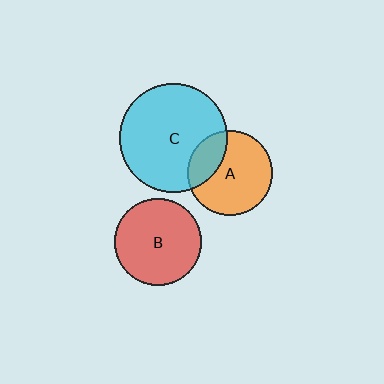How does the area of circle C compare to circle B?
Approximately 1.6 times.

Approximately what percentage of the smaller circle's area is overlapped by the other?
Approximately 25%.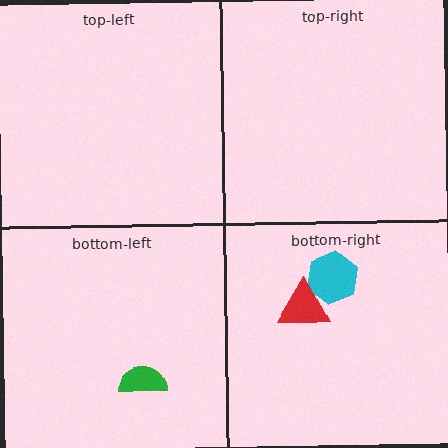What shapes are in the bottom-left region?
The green semicircle.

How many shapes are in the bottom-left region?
1.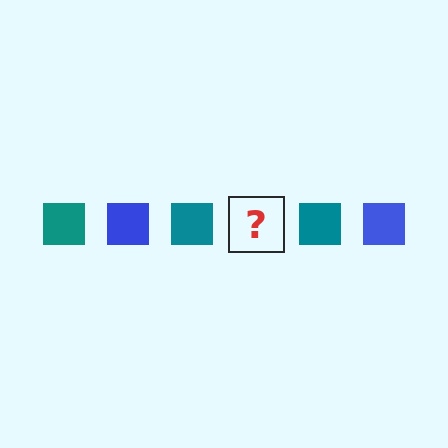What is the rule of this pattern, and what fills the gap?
The rule is that the pattern cycles through teal, blue squares. The gap should be filled with a blue square.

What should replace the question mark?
The question mark should be replaced with a blue square.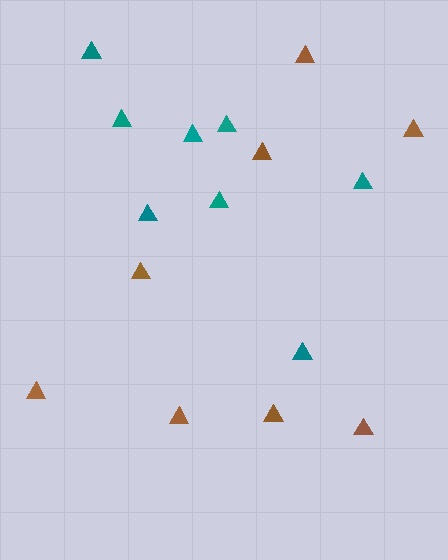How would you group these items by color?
There are 2 groups: one group of brown triangles (8) and one group of teal triangles (8).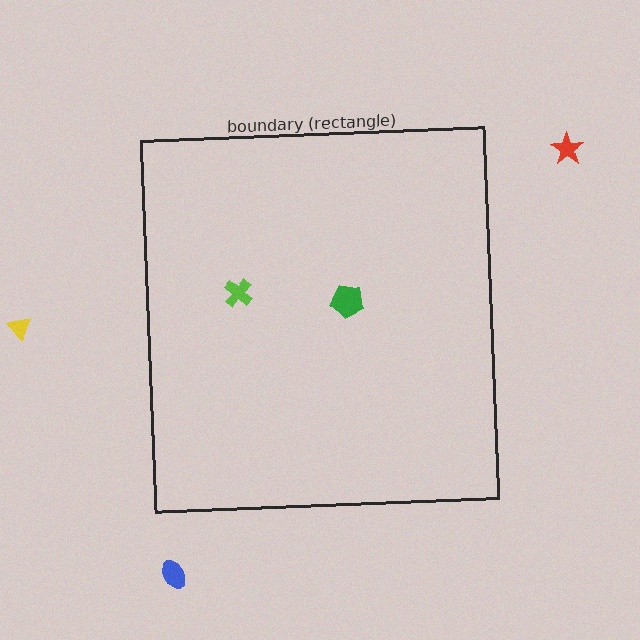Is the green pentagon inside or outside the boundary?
Inside.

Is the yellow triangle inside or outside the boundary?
Outside.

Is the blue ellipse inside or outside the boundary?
Outside.